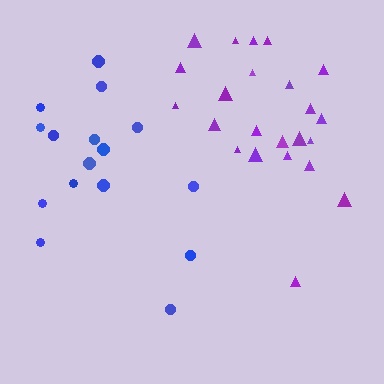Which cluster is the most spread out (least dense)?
Blue.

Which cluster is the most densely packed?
Purple.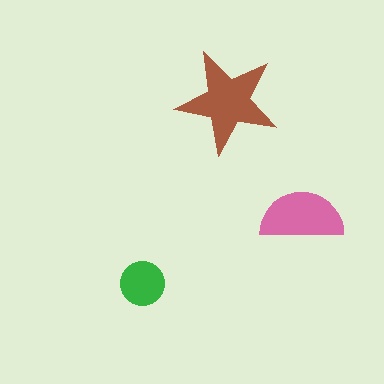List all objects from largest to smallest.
The brown star, the pink semicircle, the green circle.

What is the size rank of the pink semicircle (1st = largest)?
2nd.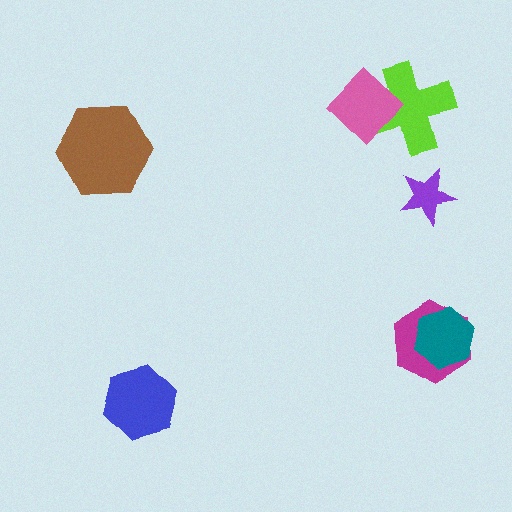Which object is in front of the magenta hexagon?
The teal hexagon is in front of the magenta hexagon.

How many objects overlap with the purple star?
0 objects overlap with the purple star.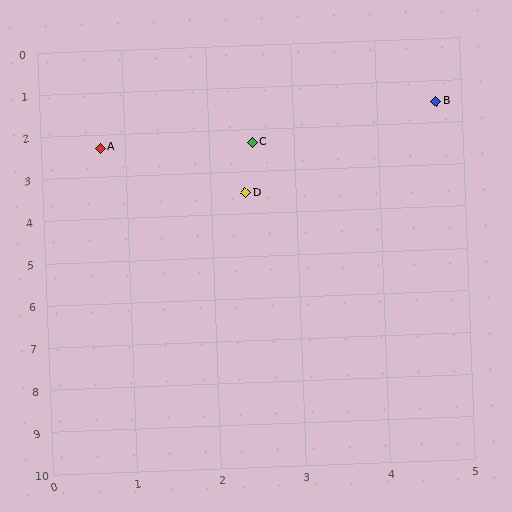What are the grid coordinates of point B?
Point B is at approximately (4.7, 1.5).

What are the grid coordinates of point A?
Point A is at approximately (0.7, 2.3).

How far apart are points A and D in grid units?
Points A and D are about 2.1 grid units apart.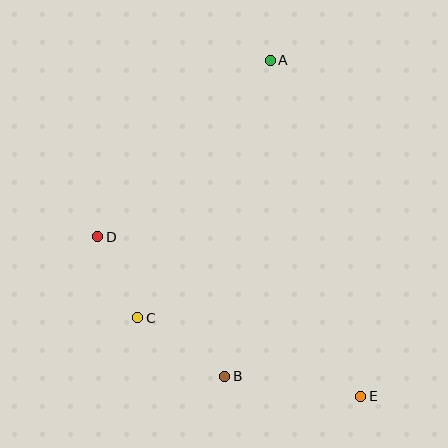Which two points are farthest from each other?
Points A and E are farthest from each other.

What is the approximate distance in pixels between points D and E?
The distance between D and E is approximately 307 pixels.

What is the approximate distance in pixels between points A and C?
The distance between A and C is approximately 290 pixels.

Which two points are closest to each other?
Points C and D are closest to each other.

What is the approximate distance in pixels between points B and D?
The distance between B and D is approximately 188 pixels.